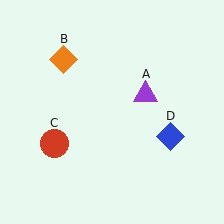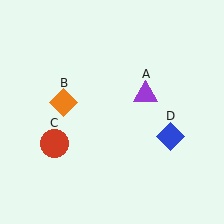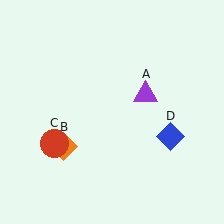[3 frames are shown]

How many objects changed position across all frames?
1 object changed position: orange diamond (object B).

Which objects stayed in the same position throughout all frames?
Purple triangle (object A) and red circle (object C) and blue diamond (object D) remained stationary.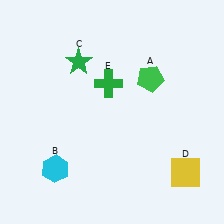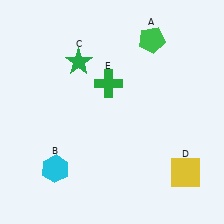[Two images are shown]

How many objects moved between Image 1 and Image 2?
1 object moved between the two images.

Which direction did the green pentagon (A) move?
The green pentagon (A) moved up.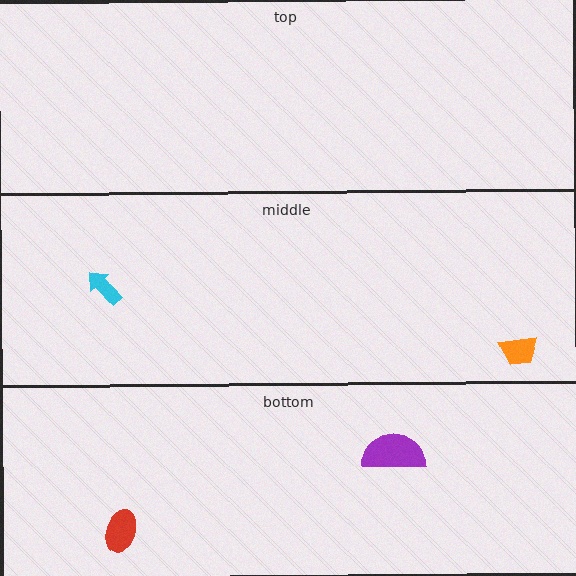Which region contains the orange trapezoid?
The middle region.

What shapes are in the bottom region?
The red ellipse, the purple semicircle.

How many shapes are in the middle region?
2.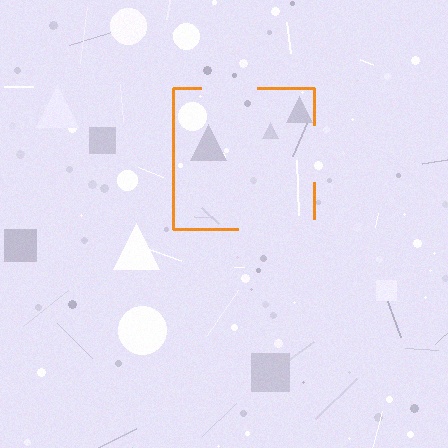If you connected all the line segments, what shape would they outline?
They would outline a square.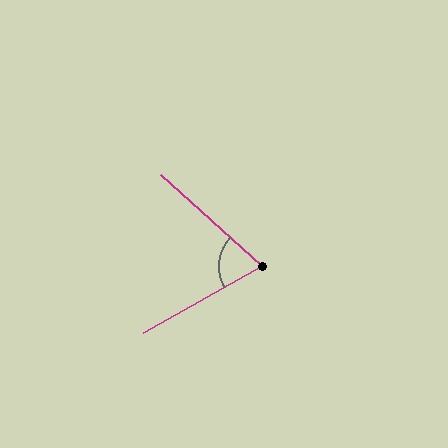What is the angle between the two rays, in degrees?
Approximately 72 degrees.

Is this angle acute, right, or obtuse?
It is acute.